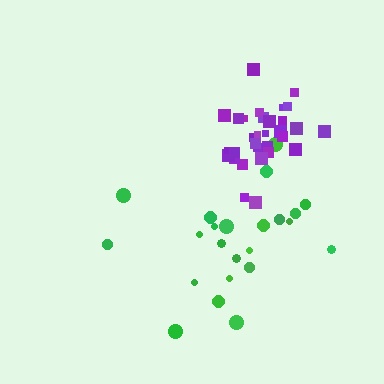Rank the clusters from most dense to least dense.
purple, green.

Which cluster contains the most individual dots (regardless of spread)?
Purple (32).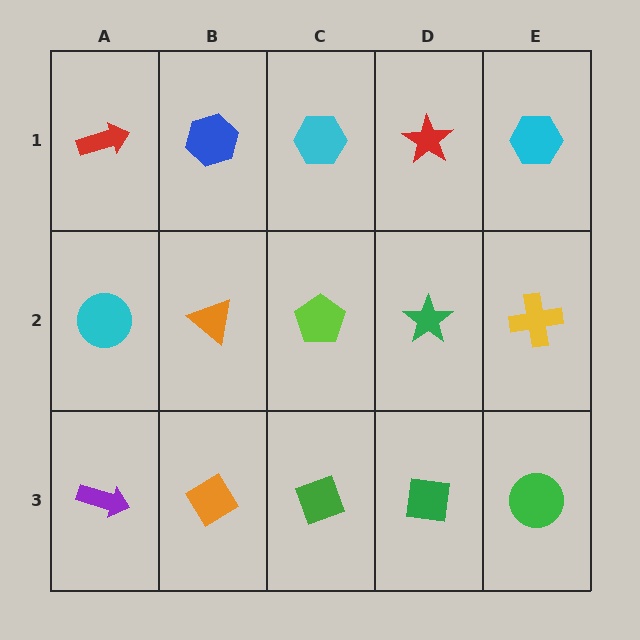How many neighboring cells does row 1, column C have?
3.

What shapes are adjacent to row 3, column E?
A yellow cross (row 2, column E), a green square (row 3, column D).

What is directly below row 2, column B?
An orange diamond.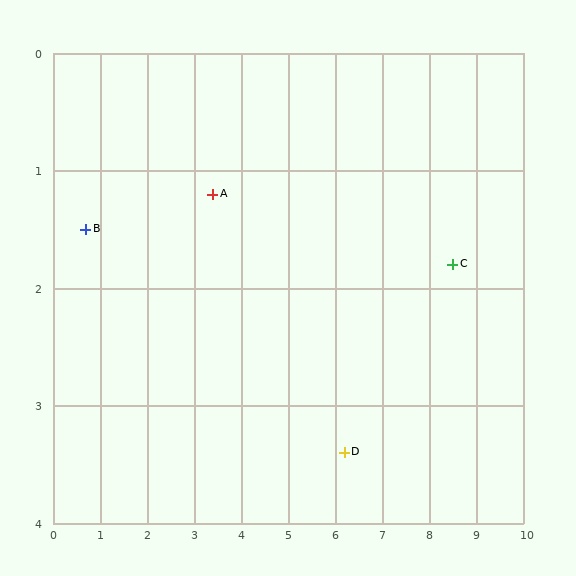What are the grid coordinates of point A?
Point A is at approximately (3.4, 1.2).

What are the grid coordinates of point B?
Point B is at approximately (0.7, 1.5).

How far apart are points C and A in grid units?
Points C and A are about 5.1 grid units apart.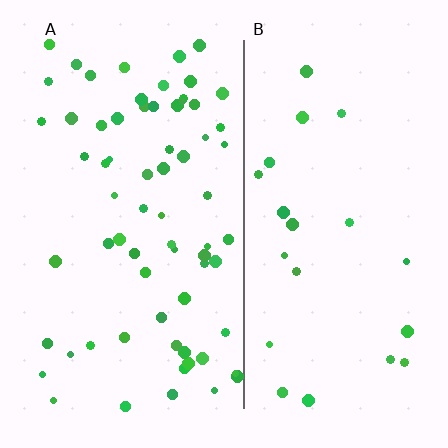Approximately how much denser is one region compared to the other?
Approximately 3.2× — region A over region B.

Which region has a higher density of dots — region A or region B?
A (the left).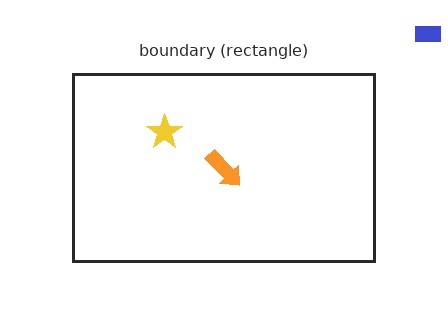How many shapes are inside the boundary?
2 inside, 1 outside.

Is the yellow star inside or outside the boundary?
Inside.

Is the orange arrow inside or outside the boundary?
Inside.